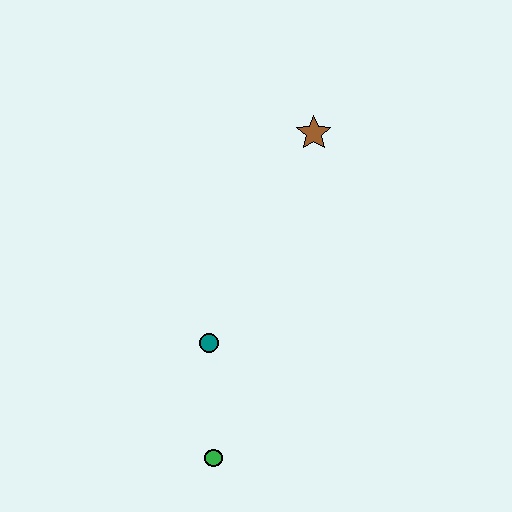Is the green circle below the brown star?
Yes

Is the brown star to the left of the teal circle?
No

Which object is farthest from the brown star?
The green circle is farthest from the brown star.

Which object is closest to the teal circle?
The green circle is closest to the teal circle.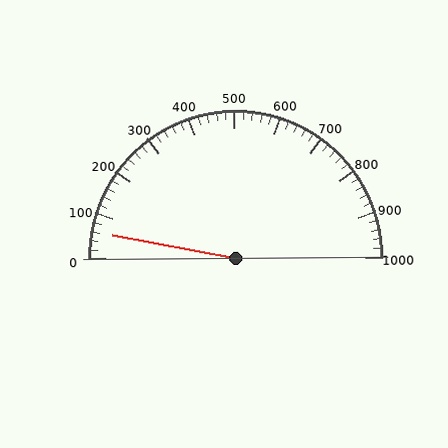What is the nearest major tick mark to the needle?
The nearest major tick mark is 100.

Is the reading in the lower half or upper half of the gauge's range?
The reading is in the lower half of the range (0 to 1000).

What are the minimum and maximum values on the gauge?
The gauge ranges from 0 to 1000.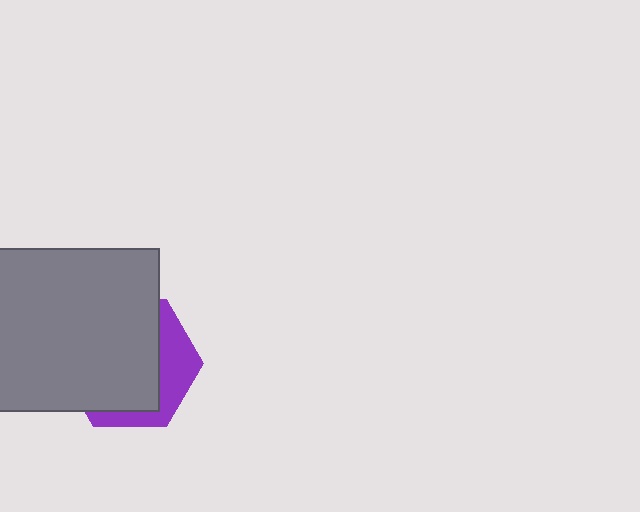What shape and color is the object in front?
The object in front is a gray rectangle.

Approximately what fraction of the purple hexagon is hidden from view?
Roughly 69% of the purple hexagon is hidden behind the gray rectangle.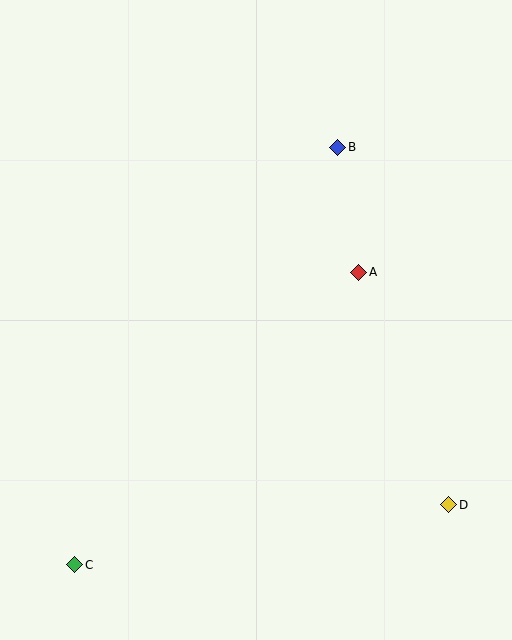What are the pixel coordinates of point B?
Point B is at (338, 147).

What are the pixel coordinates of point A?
Point A is at (359, 272).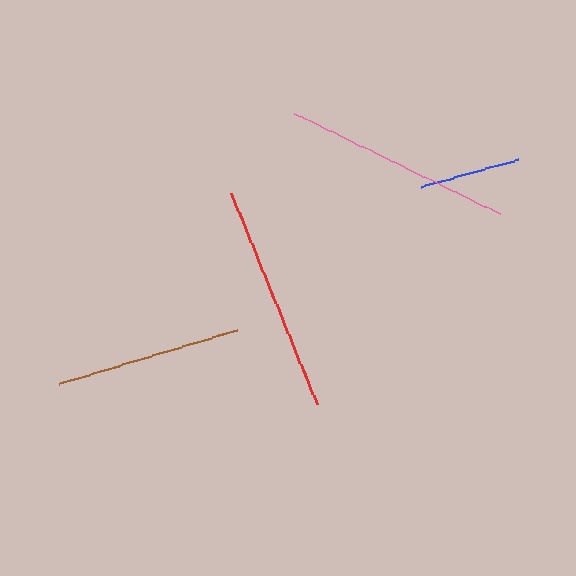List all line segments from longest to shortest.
From longest to shortest: red, pink, brown, blue.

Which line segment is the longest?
The red line is the longest at approximately 228 pixels.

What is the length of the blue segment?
The blue segment is approximately 100 pixels long.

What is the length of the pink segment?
The pink segment is approximately 228 pixels long.